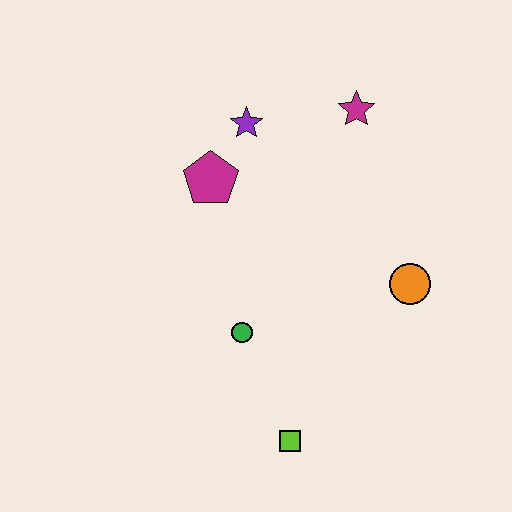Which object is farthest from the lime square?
The magenta star is farthest from the lime square.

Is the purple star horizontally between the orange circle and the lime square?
No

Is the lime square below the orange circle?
Yes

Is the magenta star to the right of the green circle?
Yes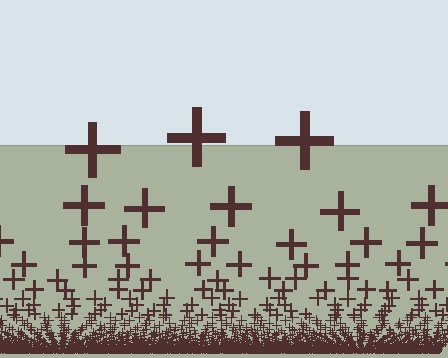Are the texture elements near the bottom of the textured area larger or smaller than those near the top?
Smaller. The gradient is inverted — elements near the bottom are smaller and denser.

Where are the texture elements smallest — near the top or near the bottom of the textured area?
Near the bottom.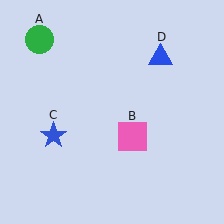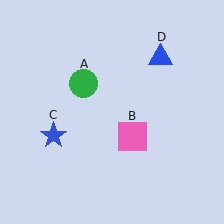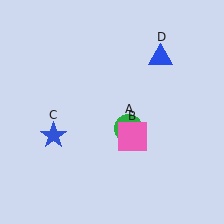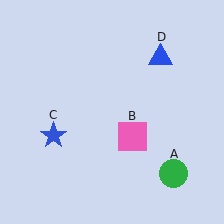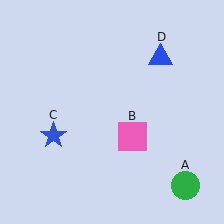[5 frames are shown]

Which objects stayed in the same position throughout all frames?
Pink square (object B) and blue star (object C) and blue triangle (object D) remained stationary.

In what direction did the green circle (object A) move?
The green circle (object A) moved down and to the right.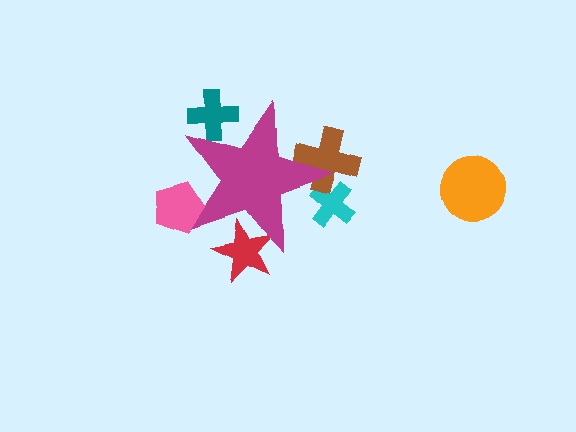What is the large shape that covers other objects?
A magenta star.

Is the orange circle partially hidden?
No, the orange circle is fully visible.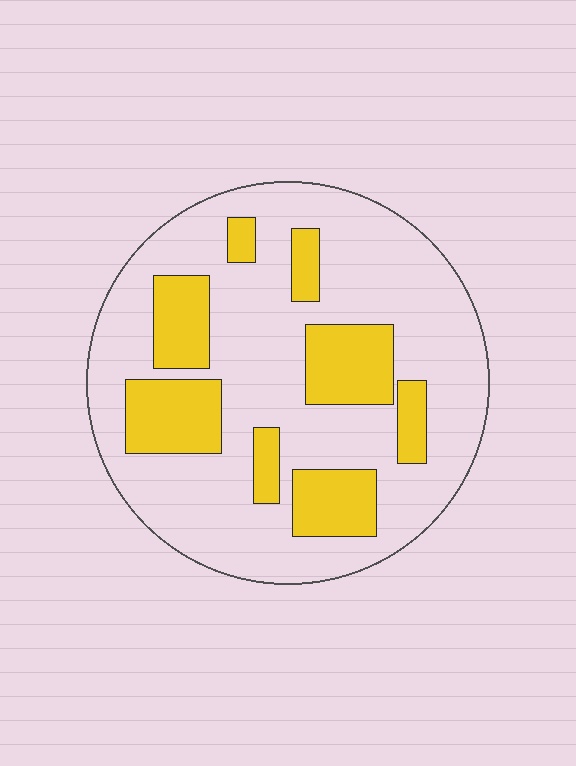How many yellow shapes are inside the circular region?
8.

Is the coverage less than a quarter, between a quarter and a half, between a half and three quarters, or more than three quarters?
Between a quarter and a half.